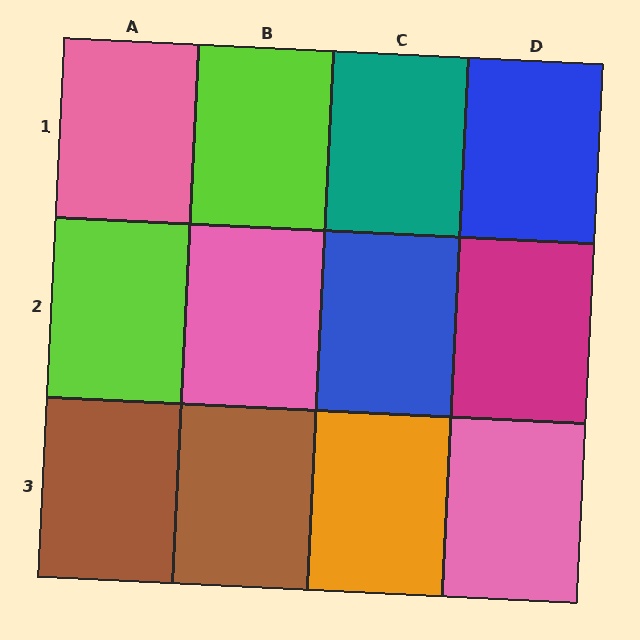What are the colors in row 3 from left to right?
Brown, brown, orange, pink.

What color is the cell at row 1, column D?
Blue.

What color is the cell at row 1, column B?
Lime.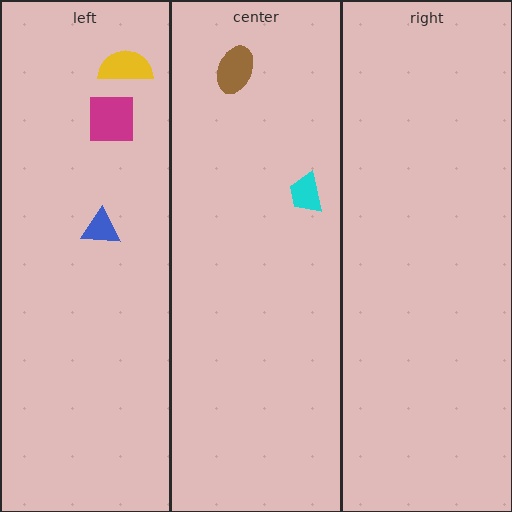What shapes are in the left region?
The yellow semicircle, the magenta square, the blue triangle.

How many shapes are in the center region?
2.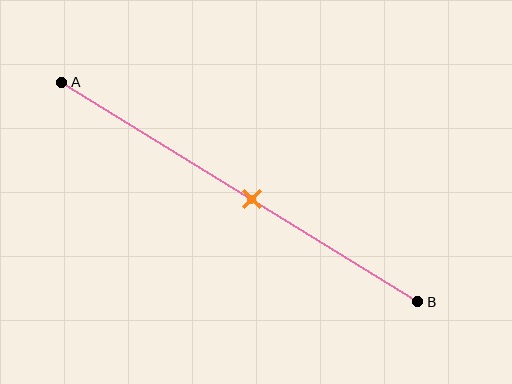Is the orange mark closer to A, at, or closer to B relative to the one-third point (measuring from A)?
The orange mark is closer to point B than the one-third point of segment AB.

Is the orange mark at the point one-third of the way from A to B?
No, the mark is at about 55% from A, not at the 33% one-third point.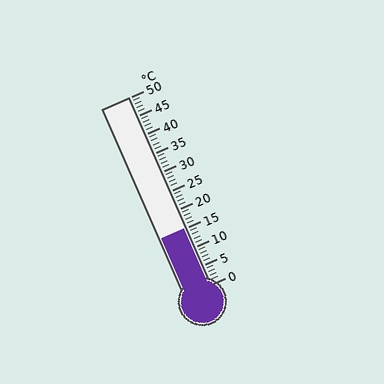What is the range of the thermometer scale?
The thermometer scale ranges from 0°C to 50°C.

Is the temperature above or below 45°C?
The temperature is below 45°C.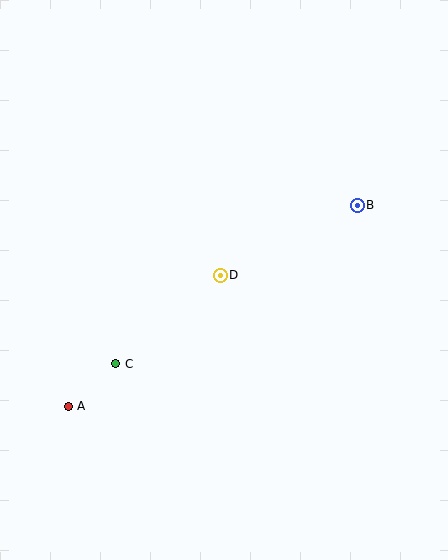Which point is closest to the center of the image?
Point D at (220, 275) is closest to the center.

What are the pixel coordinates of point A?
Point A is at (68, 406).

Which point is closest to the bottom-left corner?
Point A is closest to the bottom-left corner.